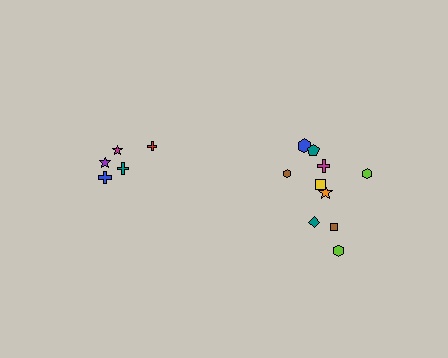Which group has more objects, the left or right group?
The right group.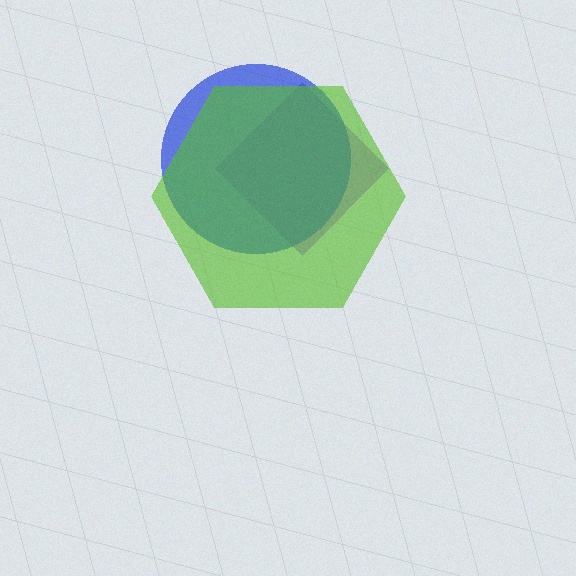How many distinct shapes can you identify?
There are 3 distinct shapes: a purple diamond, a blue circle, a lime hexagon.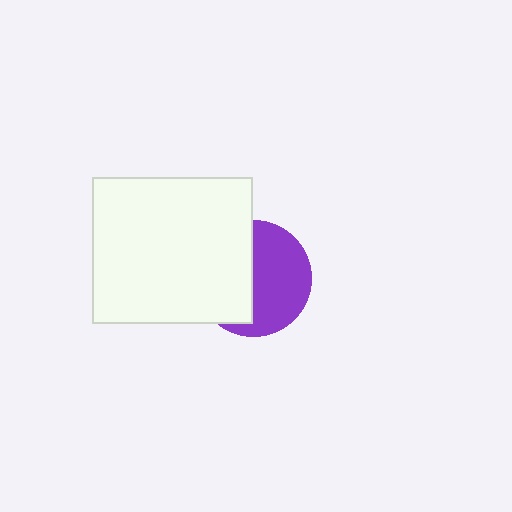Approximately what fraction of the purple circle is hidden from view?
Roughly 47% of the purple circle is hidden behind the white rectangle.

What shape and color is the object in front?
The object in front is a white rectangle.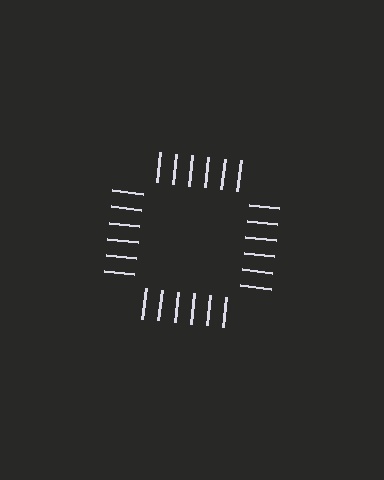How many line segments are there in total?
24 — 6 along each of the 4 edges.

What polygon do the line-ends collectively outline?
An illusory square — the line segments terminate on its edges but no continuous stroke is drawn.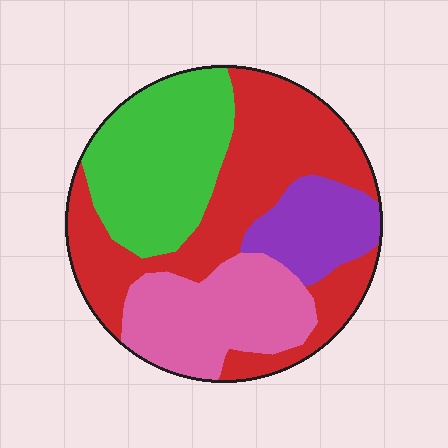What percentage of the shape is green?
Green takes up between a quarter and a half of the shape.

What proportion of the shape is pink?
Pink takes up about one fifth (1/5) of the shape.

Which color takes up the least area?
Purple, at roughly 10%.